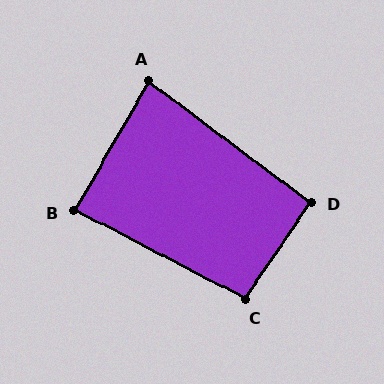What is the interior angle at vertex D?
Approximately 93 degrees (approximately right).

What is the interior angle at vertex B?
Approximately 87 degrees (approximately right).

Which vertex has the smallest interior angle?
A, at approximately 83 degrees.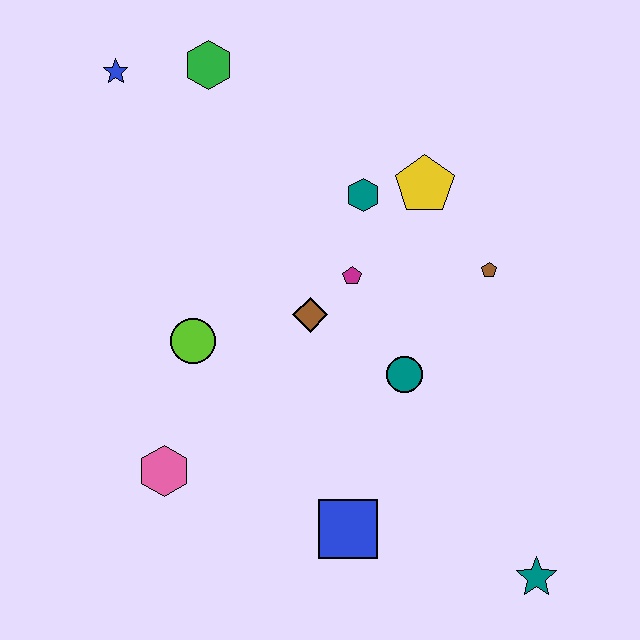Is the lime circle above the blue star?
No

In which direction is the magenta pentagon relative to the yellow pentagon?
The magenta pentagon is below the yellow pentagon.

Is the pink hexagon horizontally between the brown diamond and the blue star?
Yes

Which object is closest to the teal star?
The blue square is closest to the teal star.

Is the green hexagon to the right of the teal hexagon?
No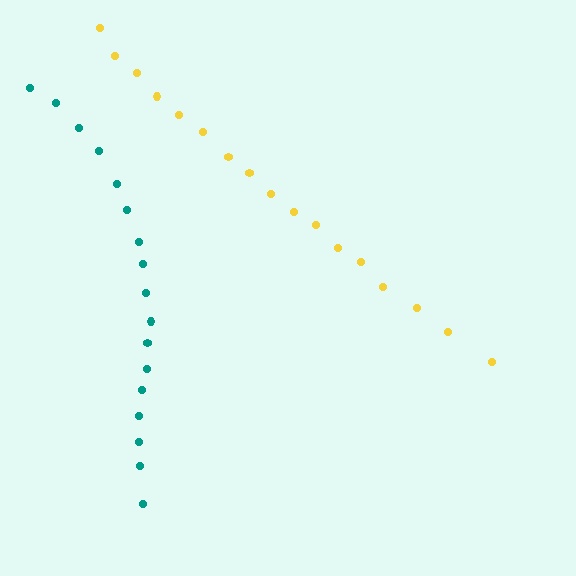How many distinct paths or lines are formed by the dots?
There are 2 distinct paths.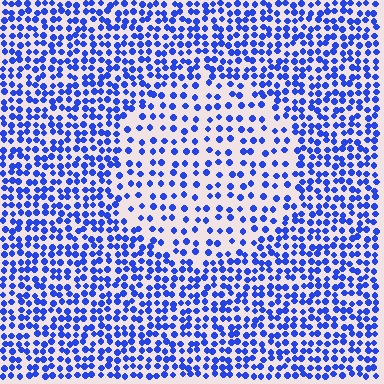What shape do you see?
I see a circle.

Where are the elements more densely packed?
The elements are more densely packed outside the circle boundary.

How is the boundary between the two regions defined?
The boundary is defined by a change in element density (approximately 1.9x ratio). All elements are the same color, size, and shape.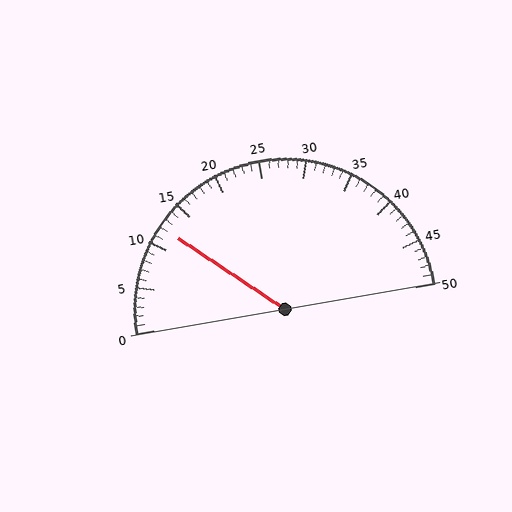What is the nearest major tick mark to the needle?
The nearest major tick mark is 10.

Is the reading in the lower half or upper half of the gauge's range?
The reading is in the lower half of the range (0 to 50).